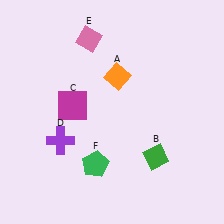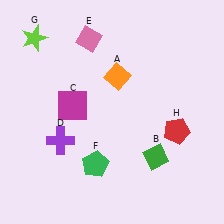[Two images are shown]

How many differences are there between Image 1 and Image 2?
There are 2 differences between the two images.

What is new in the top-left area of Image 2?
A lime star (G) was added in the top-left area of Image 2.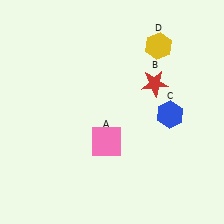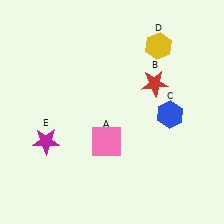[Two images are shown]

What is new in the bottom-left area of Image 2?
A magenta star (E) was added in the bottom-left area of Image 2.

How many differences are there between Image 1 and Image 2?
There is 1 difference between the two images.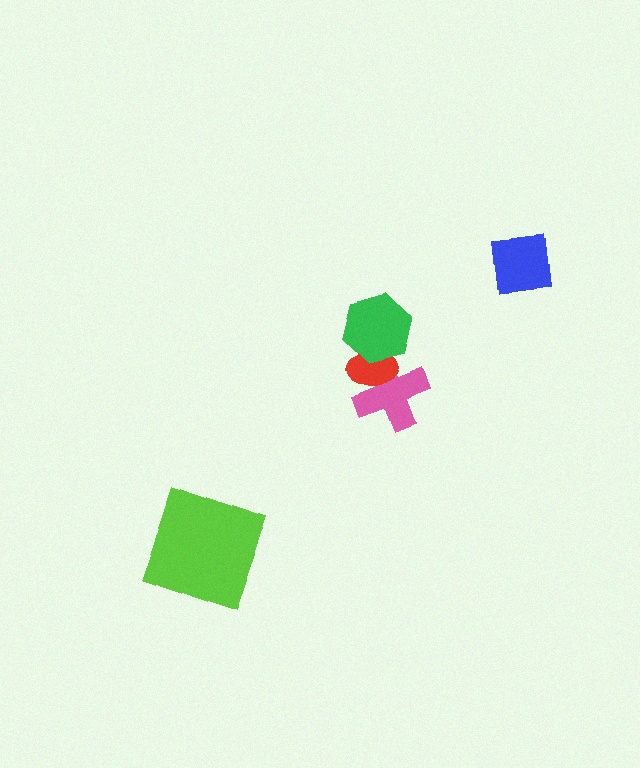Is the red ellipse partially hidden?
Yes, it is partially covered by another shape.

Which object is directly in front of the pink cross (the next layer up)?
The red ellipse is directly in front of the pink cross.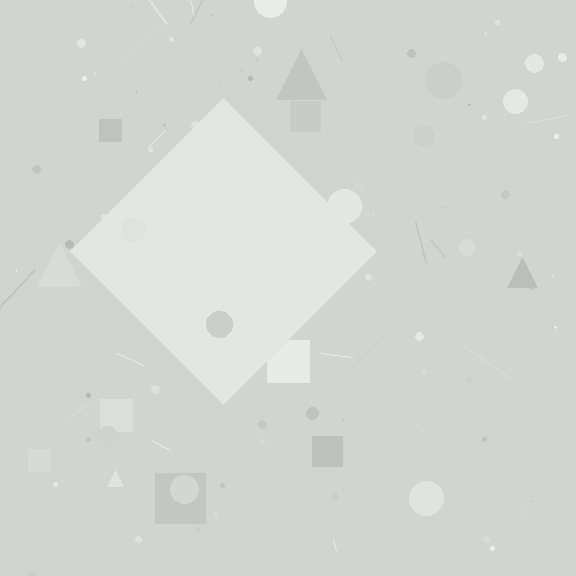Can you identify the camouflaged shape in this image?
The camouflaged shape is a diamond.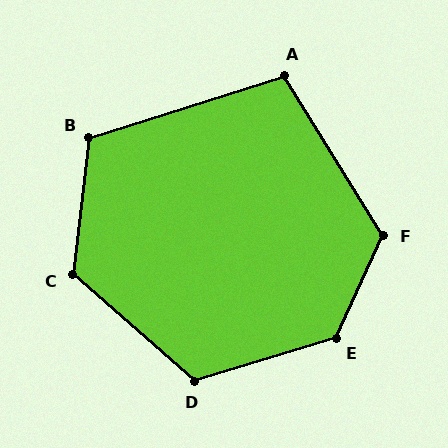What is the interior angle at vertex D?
Approximately 122 degrees (obtuse).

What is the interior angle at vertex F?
Approximately 123 degrees (obtuse).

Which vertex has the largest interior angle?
E, at approximately 132 degrees.